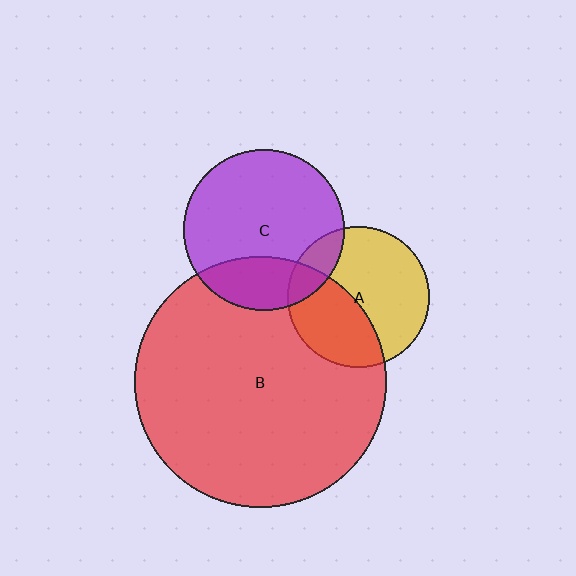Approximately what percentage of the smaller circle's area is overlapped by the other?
Approximately 25%.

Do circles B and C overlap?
Yes.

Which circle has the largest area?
Circle B (red).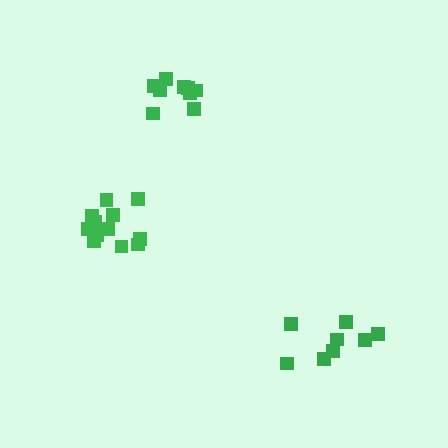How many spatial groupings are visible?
There are 3 spatial groupings.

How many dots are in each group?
Group 1: 9 dots, Group 2: 12 dots, Group 3: 8 dots (29 total).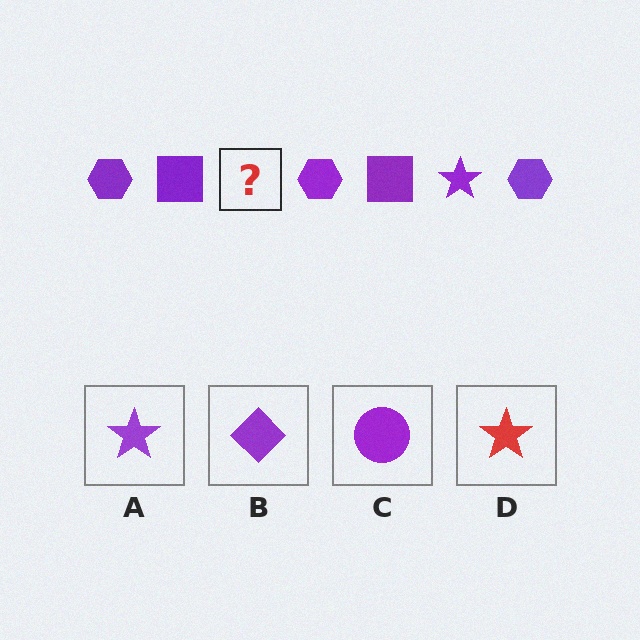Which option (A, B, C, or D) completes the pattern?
A.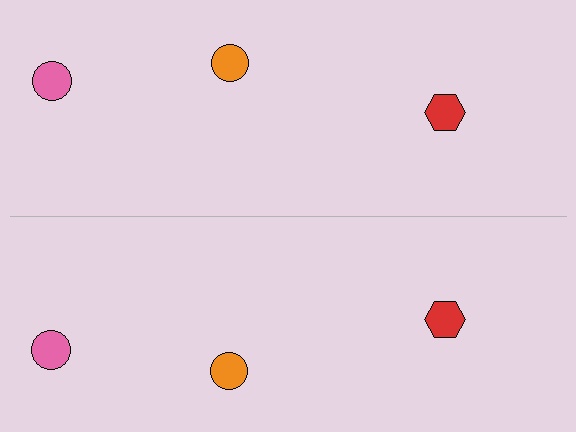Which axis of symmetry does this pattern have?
The pattern has a horizontal axis of symmetry running through the center of the image.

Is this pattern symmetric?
Yes, this pattern has bilateral (reflection) symmetry.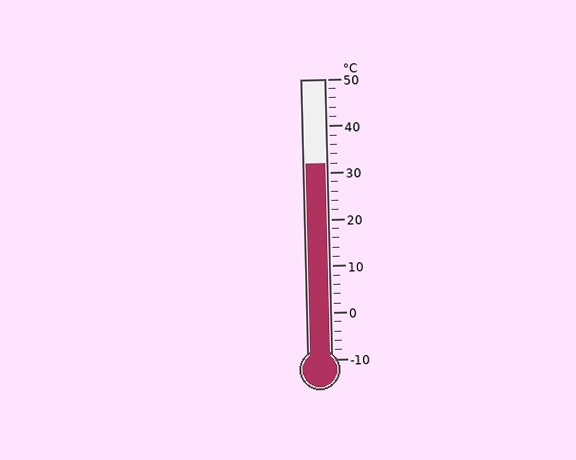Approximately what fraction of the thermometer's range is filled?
The thermometer is filled to approximately 70% of its range.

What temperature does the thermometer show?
The thermometer shows approximately 32°C.